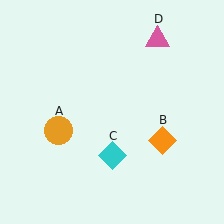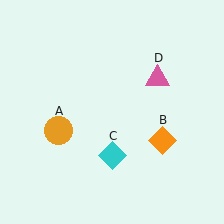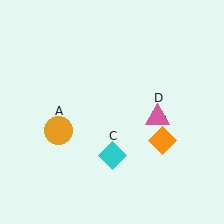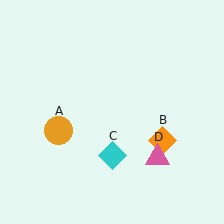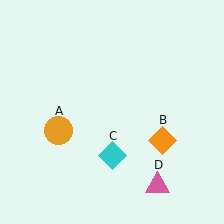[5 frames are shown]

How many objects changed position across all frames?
1 object changed position: pink triangle (object D).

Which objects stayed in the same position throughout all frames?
Orange circle (object A) and orange diamond (object B) and cyan diamond (object C) remained stationary.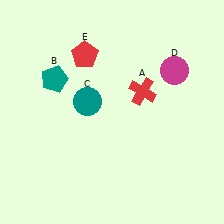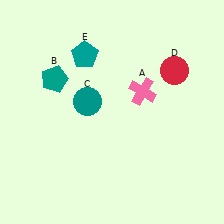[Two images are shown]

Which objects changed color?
A changed from red to pink. D changed from magenta to red. E changed from red to teal.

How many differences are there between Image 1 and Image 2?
There are 3 differences between the two images.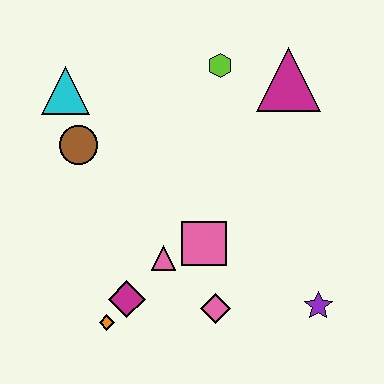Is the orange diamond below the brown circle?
Yes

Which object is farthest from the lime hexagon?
The orange diamond is farthest from the lime hexagon.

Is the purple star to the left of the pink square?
No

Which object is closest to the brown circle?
The cyan triangle is closest to the brown circle.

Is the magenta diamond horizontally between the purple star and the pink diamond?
No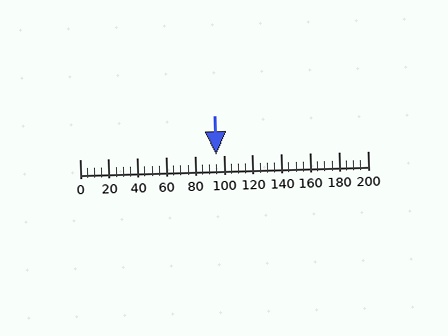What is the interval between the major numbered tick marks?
The major tick marks are spaced 20 units apart.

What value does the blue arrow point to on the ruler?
The blue arrow points to approximately 95.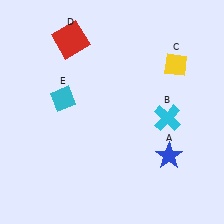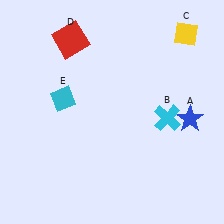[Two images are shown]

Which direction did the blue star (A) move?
The blue star (A) moved up.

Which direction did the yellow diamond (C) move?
The yellow diamond (C) moved up.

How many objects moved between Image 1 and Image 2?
2 objects moved between the two images.